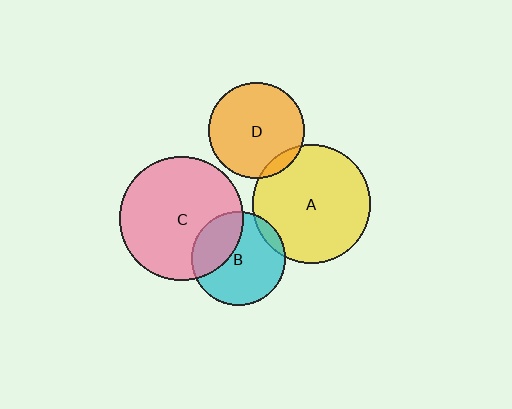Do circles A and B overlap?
Yes.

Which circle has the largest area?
Circle C (pink).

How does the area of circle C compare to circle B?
Approximately 1.8 times.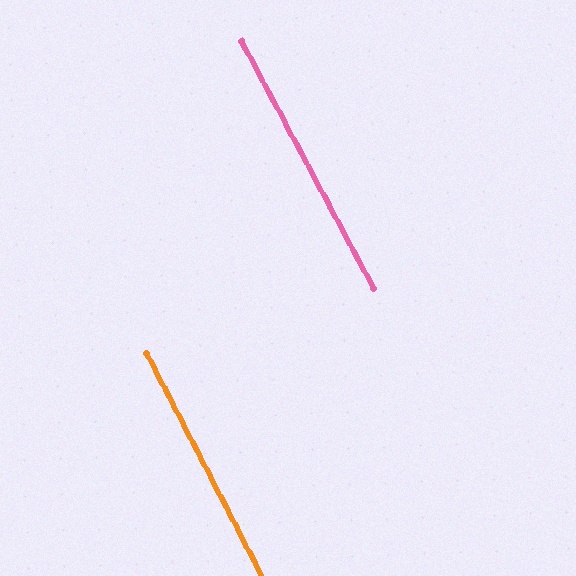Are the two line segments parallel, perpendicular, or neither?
Parallel — their directions differ by only 0.9°.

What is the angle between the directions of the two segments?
Approximately 1 degree.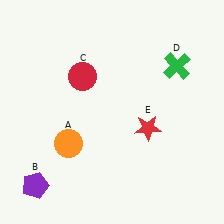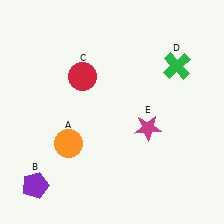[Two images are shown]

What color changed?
The star (E) changed from red in Image 1 to magenta in Image 2.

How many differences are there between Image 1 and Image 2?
There is 1 difference between the two images.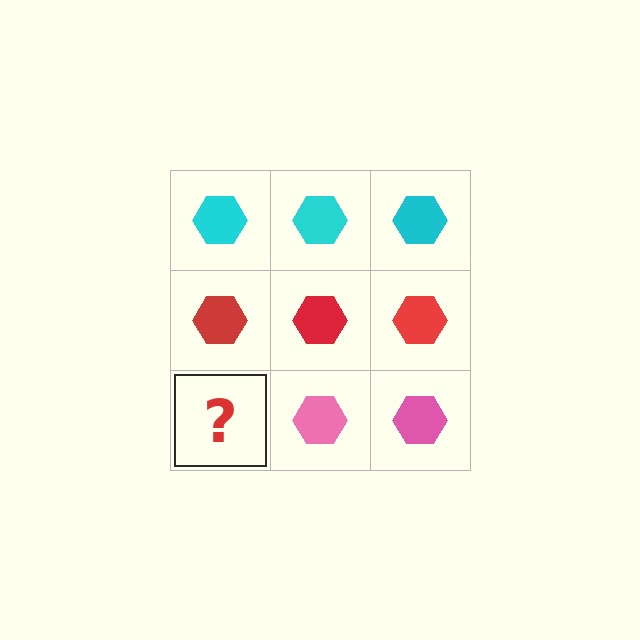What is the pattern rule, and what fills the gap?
The rule is that each row has a consistent color. The gap should be filled with a pink hexagon.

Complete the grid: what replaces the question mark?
The question mark should be replaced with a pink hexagon.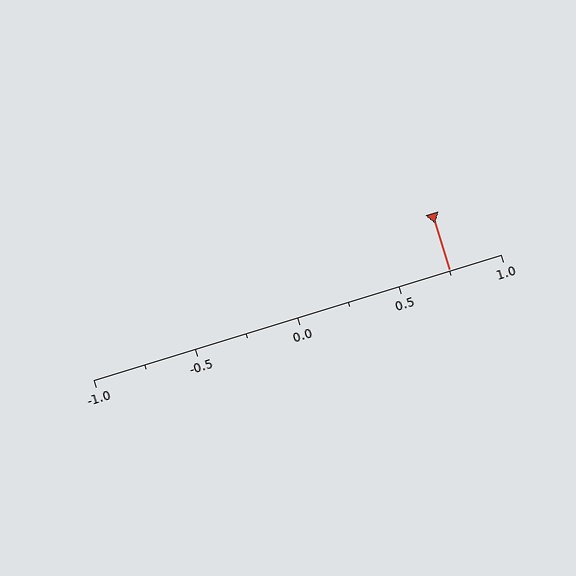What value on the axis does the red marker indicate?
The marker indicates approximately 0.75.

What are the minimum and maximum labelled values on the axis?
The axis runs from -1.0 to 1.0.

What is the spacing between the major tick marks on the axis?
The major ticks are spaced 0.5 apart.